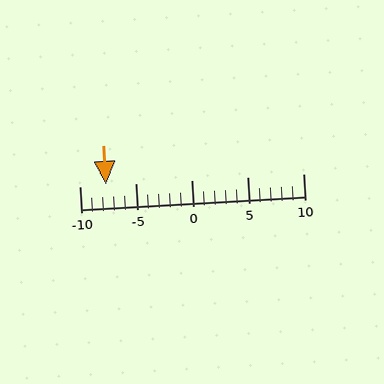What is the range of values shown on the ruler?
The ruler shows values from -10 to 10.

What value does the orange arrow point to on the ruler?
The orange arrow points to approximately -8.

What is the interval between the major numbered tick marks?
The major tick marks are spaced 5 units apart.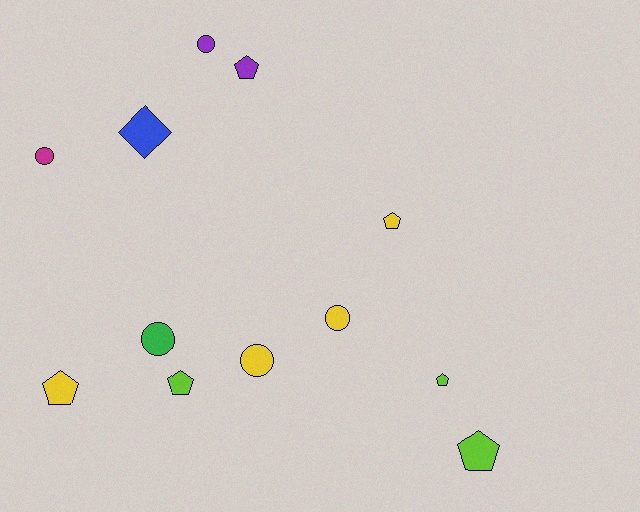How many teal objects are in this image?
There are no teal objects.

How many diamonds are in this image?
There is 1 diamond.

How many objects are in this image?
There are 12 objects.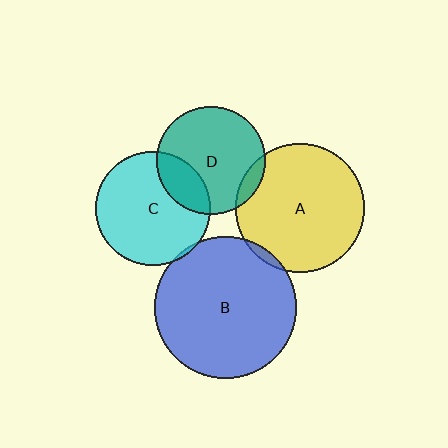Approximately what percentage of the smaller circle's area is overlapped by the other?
Approximately 5%.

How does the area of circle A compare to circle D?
Approximately 1.4 times.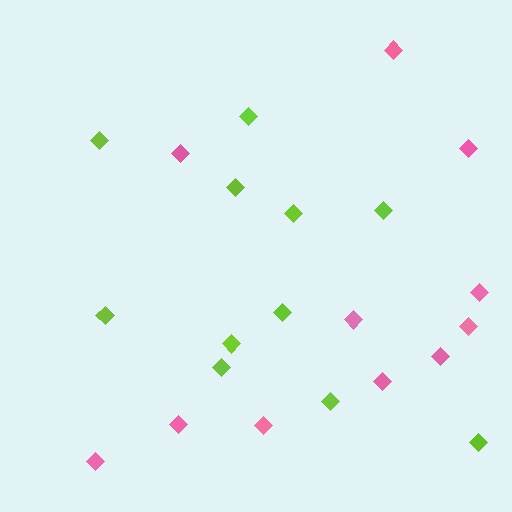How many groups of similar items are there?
There are 2 groups: one group of lime diamonds (11) and one group of pink diamonds (11).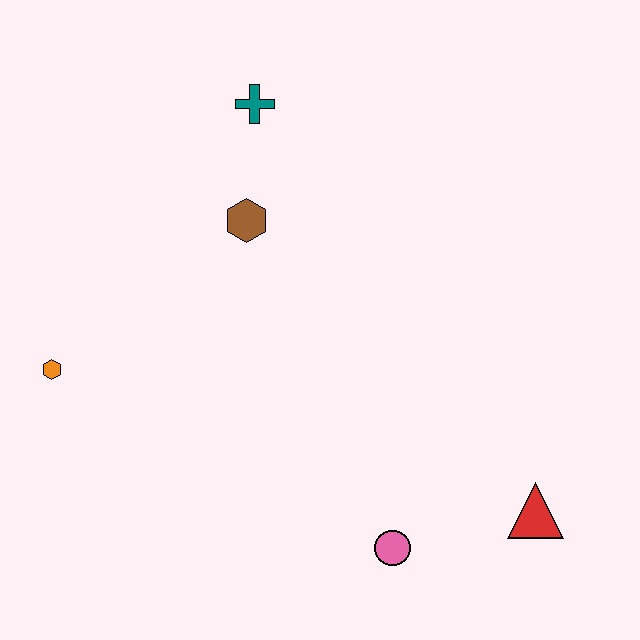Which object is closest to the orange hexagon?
The brown hexagon is closest to the orange hexagon.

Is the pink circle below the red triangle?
Yes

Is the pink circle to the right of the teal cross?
Yes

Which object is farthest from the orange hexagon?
The red triangle is farthest from the orange hexagon.